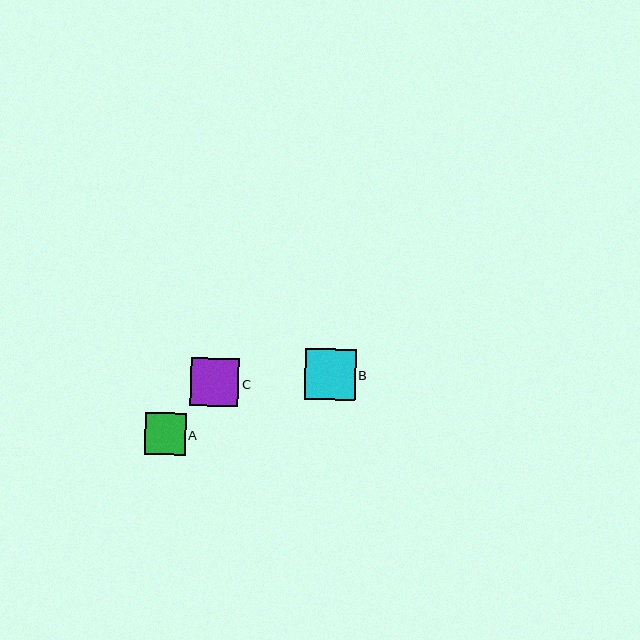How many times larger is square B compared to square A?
Square B is approximately 1.2 times the size of square A.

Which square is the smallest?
Square A is the smallest with a size of approximately 41 pixels.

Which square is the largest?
Square B is the largest with a size of approximately 51 pixels.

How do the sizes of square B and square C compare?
Square B and square C are approximately the same size.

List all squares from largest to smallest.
From largest to smallest: B, C, A.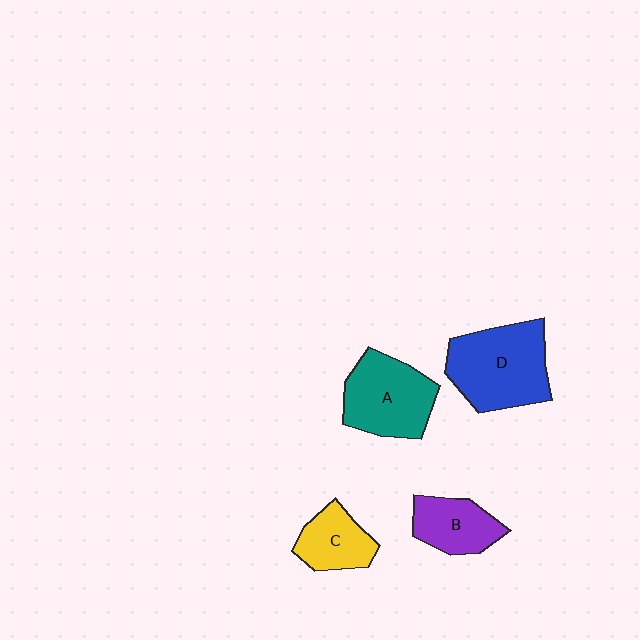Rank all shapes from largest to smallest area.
From largest to smallest: D (blue), A (teal), B (purple), C (yellow).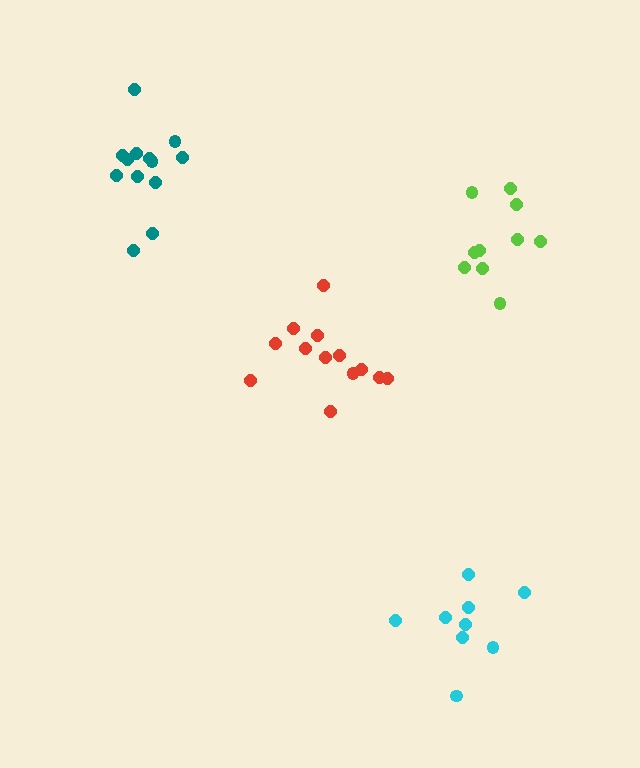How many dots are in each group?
Group 1: 9 dots, Group 2: 13 dots, Group 3: 10 dots, Group 4: 13 dots (45 total).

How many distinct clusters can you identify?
There are 4 distinct clusters.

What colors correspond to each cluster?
The clusters are colored: cyan, red, lime, teal.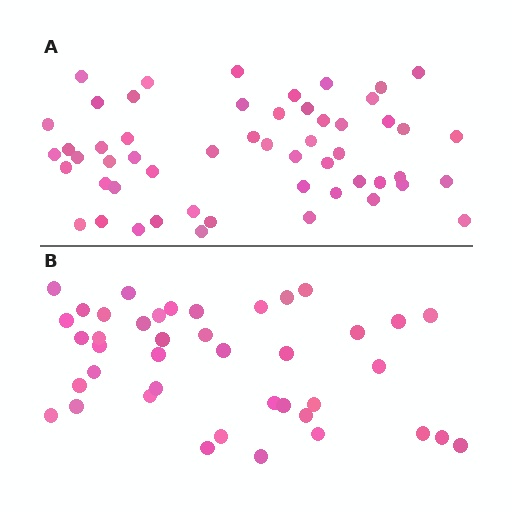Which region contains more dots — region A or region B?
Region A (the top region) has more dots.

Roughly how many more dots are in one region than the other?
Region A has approximately 15 more dots than region B.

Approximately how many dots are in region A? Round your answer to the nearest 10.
About 50 dots. (The exact count is 54, which rounds to 50.)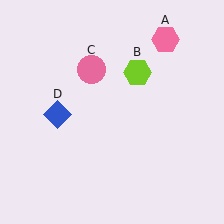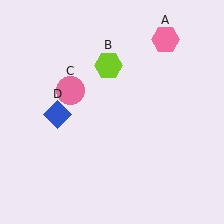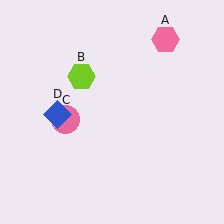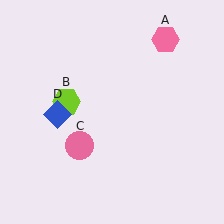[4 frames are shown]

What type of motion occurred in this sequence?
The lime hexagon (object B), pink circle (object C) rotated counterclockwise around the center of the scene.